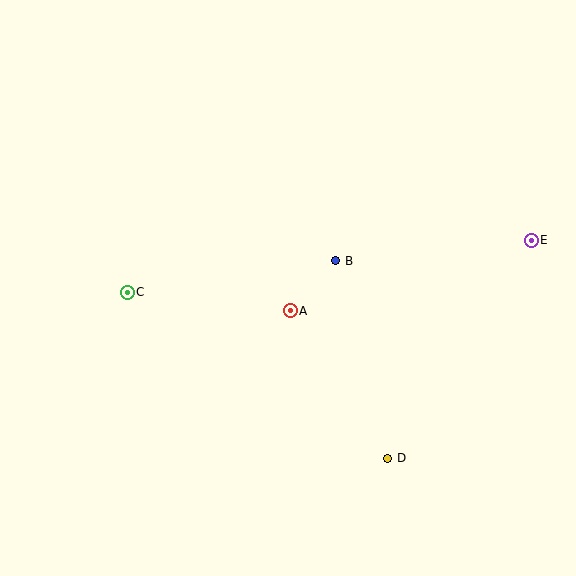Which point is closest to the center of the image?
Point A at (290, 311) is closest to the center.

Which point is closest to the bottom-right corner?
Point D is closest to the bottom-right corner.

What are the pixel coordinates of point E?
Point E is at (531, 240).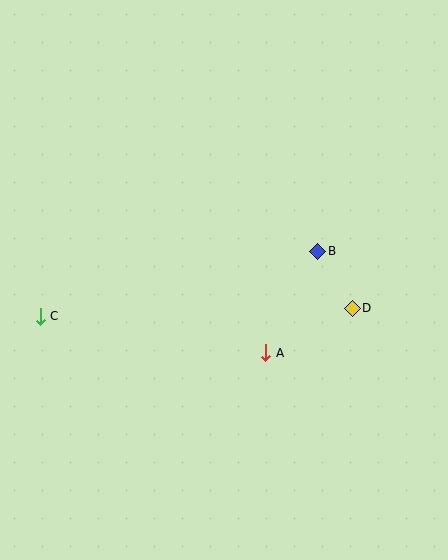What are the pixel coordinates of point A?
Point A is at (266, 353).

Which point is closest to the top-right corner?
Point B is closest to the top-right corner.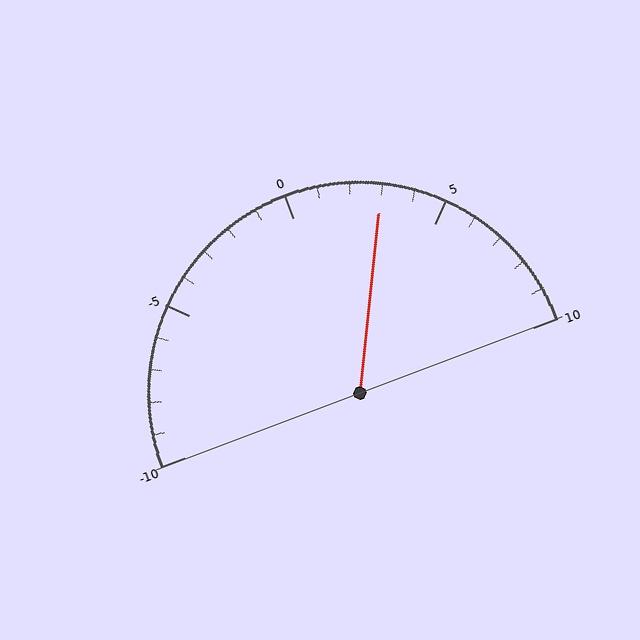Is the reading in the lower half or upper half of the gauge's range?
The reading is in the upper half of the range (-10 to 10).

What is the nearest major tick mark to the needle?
The nearest major tick mark is 5.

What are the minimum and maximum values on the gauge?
The gauge ranges from -10 to 10.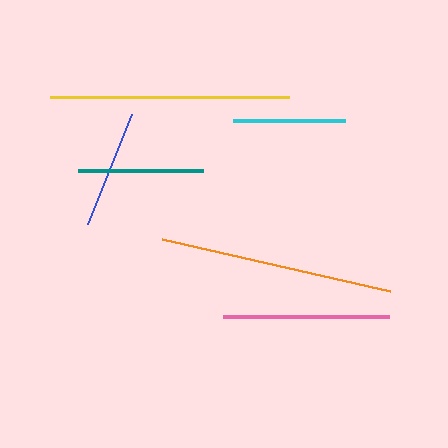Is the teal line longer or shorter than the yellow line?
The yellow line is longer than the teal line.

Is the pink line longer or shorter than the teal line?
The pink line is longer than the teal line.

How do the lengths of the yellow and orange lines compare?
The yellow and orange lines are approximately the same length.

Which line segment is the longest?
The yellow line is the longest at approximately 239 pixels.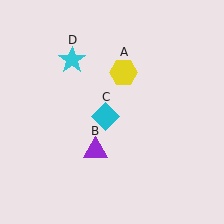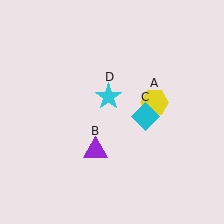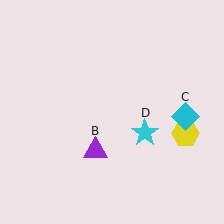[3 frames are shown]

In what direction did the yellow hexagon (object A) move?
The yellow hexagon (object A) moved down and to the right.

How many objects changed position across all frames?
3 objects changed position: yellow hexagon (object A), cyan diamond (object C), cyan star (object D).